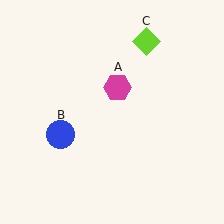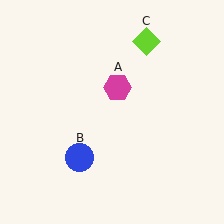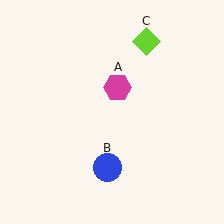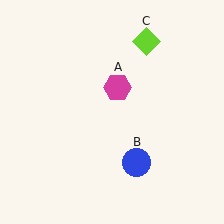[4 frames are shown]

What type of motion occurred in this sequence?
The blue circle (object B) rotated counterclockwise around the center of the scene.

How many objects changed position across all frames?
1 object changed position: blue circle (object B).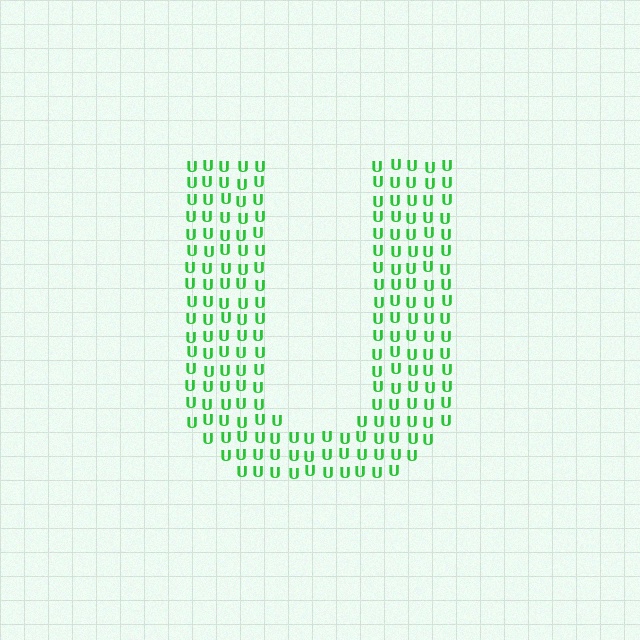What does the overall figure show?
The overall figure shows the letter U.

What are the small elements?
The small elements are letter U's.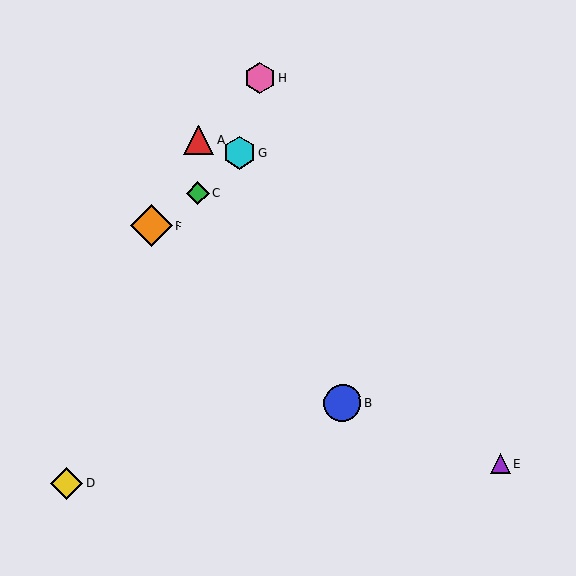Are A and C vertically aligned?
Yes, both are at x≈198.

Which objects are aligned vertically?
Objects A, C are aligned vertically.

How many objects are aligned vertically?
2 objects (A, C) are aligned vertically.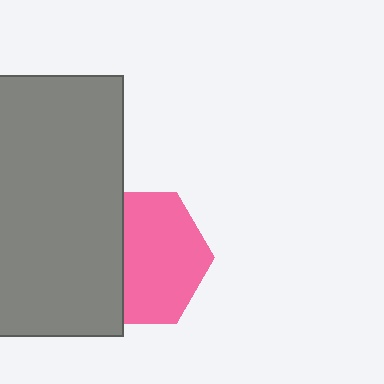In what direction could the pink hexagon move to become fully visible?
The pink hexagon could move right. That would shift it out from behind the gray rectangle entirely.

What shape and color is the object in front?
The object in front is a gray rectangle.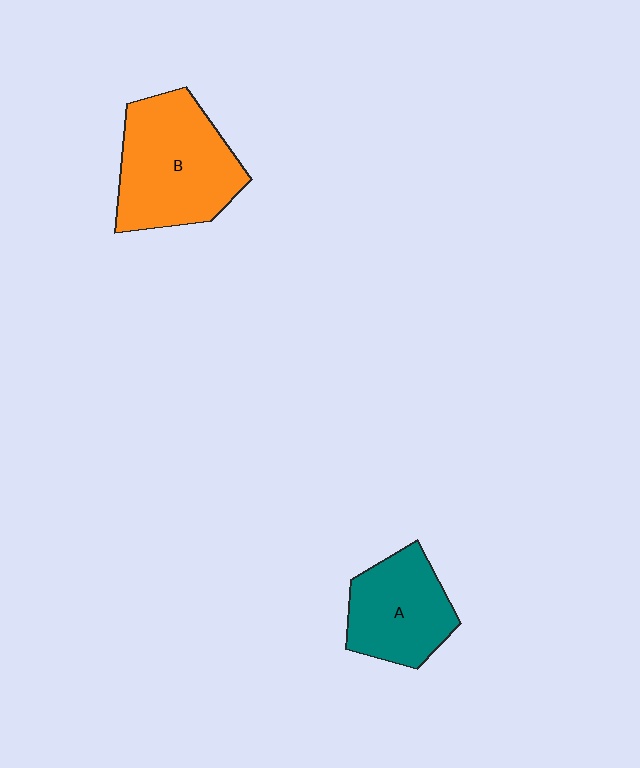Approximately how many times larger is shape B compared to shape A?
Approximately 1.4 times.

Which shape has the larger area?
Shape B (orange).